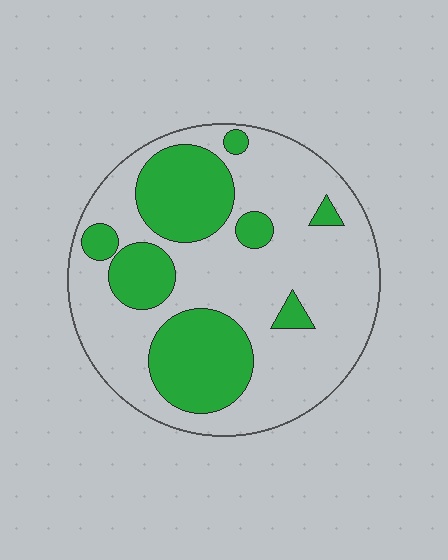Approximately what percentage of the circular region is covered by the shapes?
Approximately 30%.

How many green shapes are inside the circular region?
8.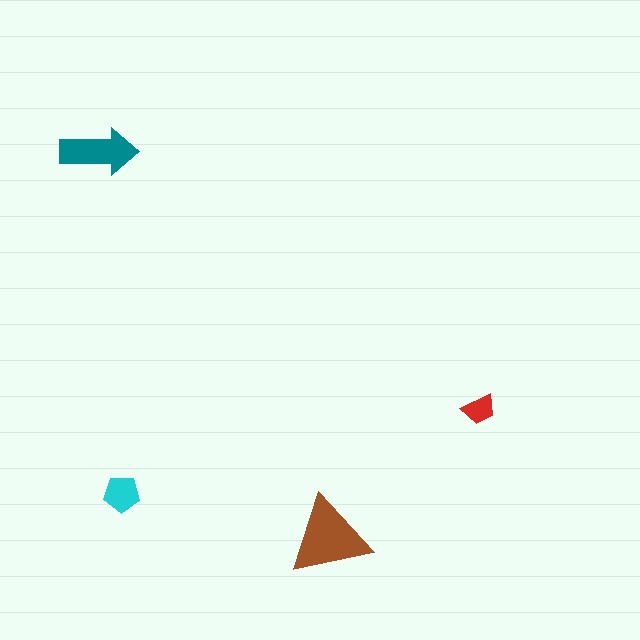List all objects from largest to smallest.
The brown triangle, the teal arrow, the cyan pentagon, the red trapezoid.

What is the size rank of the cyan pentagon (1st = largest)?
3rd.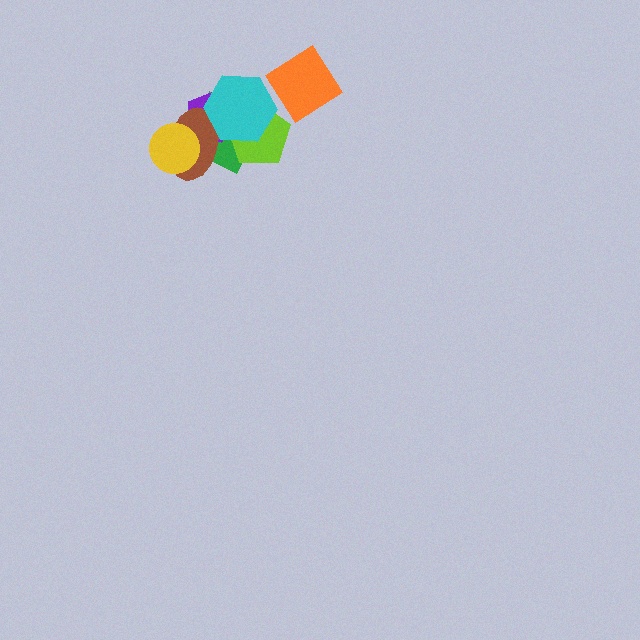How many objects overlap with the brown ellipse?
4 objects overlap with the brown ellipse.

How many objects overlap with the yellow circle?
2 objects overlap with the yellow circle.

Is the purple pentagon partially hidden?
Yes, it is partially covered by another shape.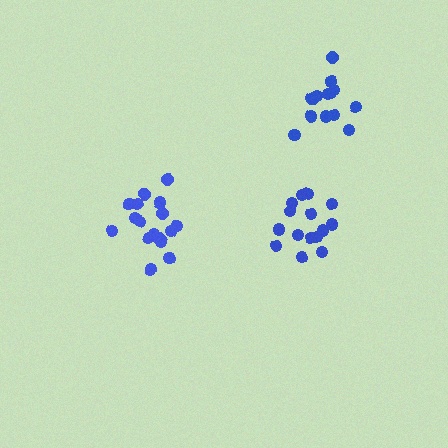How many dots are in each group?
Group 1: 17 dots, Group 2: 16 dots, Group 3: 14 dots (47 total).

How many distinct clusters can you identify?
There are 3 distinct clusters.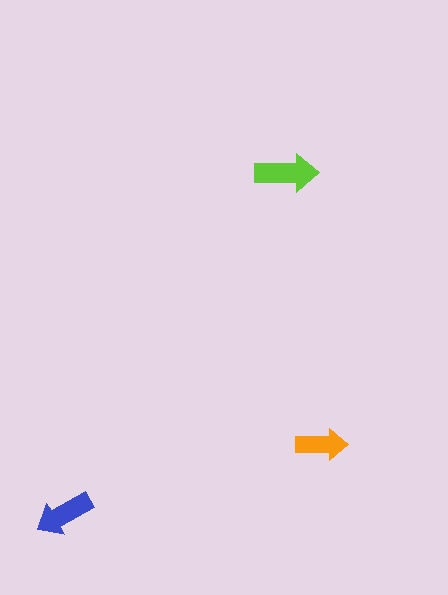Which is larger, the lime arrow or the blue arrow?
The lime one.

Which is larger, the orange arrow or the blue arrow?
The blue one.